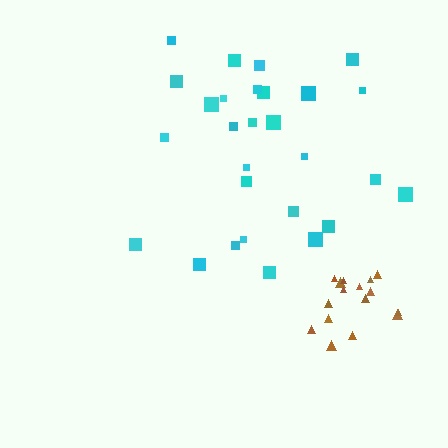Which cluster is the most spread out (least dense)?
Cyan.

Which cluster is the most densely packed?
Brown.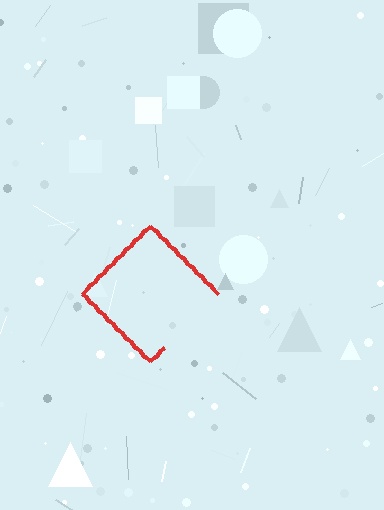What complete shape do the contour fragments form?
The contour fragments form a diamond.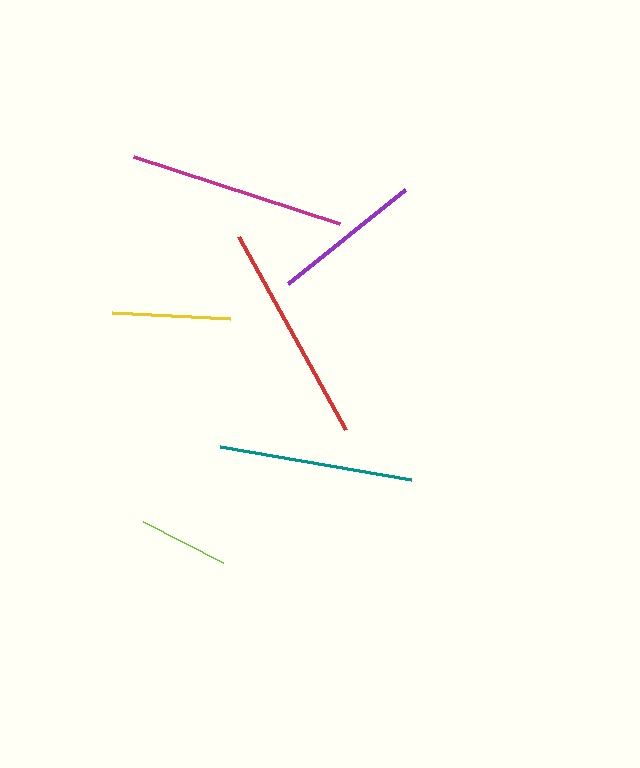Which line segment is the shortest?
The lime line is the shortest at approximately 90 pixels.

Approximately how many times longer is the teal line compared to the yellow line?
The teal line is approximately 1.6 times the length of the yellow line.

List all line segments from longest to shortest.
From longest to shortest: red, magenta, teal, purple, yellow, lime.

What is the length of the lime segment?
The lime segment is approximately 90 pixels long.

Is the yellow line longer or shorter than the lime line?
The yellow line is longer than the lime line.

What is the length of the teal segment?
The teal segment is approximately 194 pixels long.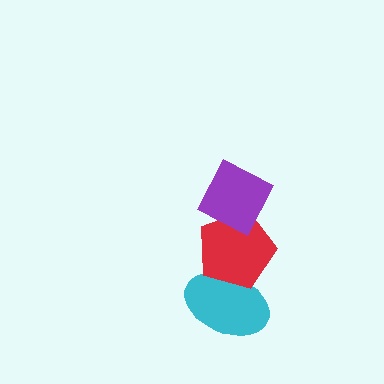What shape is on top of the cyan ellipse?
The red pentagon is on top of the cyan ellipse.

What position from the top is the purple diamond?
The purple diamond is 1st from the top.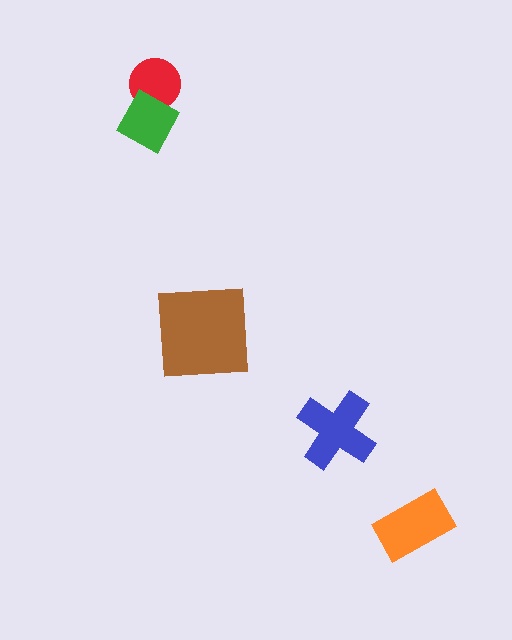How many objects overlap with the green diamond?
1 object overlaps with the green diamond.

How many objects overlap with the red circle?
1 object overlaps with the red circle.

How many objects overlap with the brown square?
0 objects overlap with the brown square.